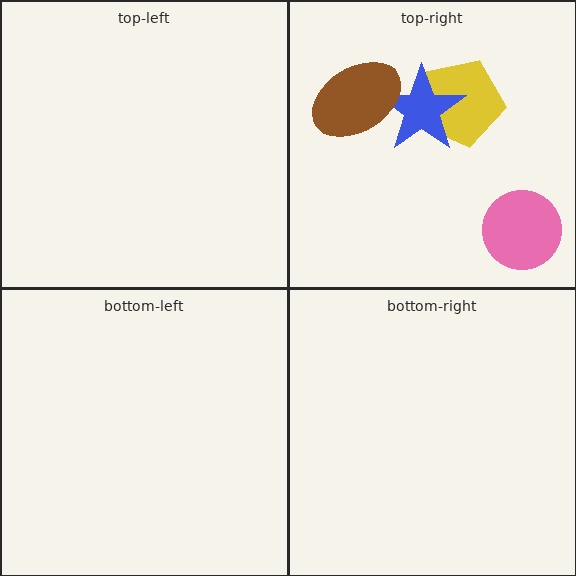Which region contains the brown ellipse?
The top-right region.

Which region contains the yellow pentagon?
The top-right region.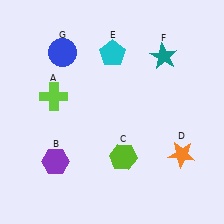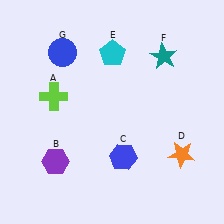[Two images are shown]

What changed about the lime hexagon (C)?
In Image 1, C is lime. In Image 2, it changed to blue.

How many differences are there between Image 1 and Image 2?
There is 1 difference between the two images.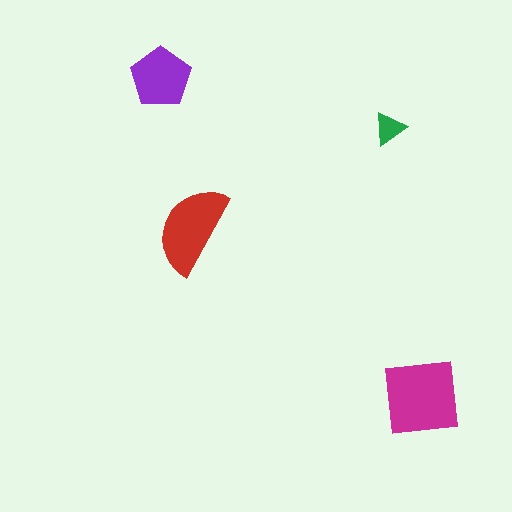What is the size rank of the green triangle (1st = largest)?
4th.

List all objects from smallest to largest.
The green triangle, the purple pentagon, the red semicircle, the magenta square.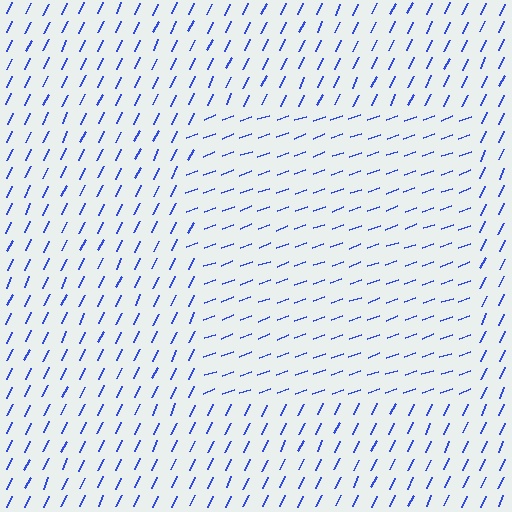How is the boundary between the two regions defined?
The boundary is defined purely by a change in line orientation (approximately 45 degrees difference). All lines are the same color and thickness.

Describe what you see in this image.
The image is filled with small blue line segments. A rectangle region in the image has lines oriented differently from the surrounding lines, creating a visible texture boundary.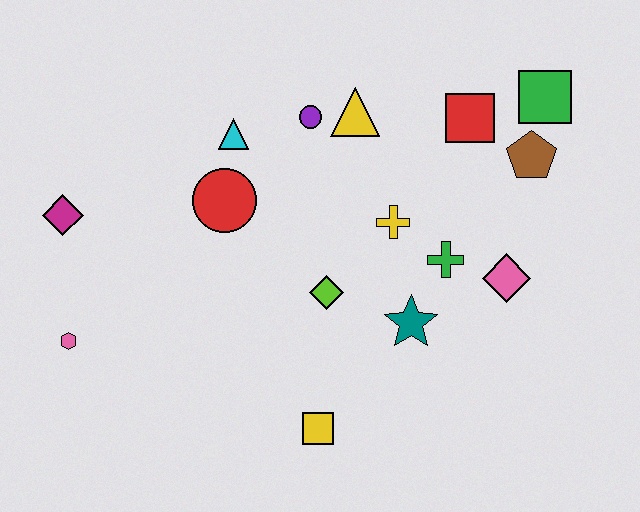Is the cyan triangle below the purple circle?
Yes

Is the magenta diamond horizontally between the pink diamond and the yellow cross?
No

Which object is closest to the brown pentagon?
The green square is closest to the brown pentagon.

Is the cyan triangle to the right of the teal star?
No